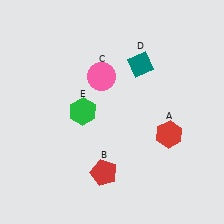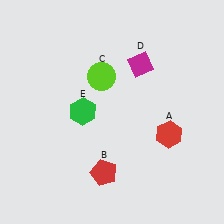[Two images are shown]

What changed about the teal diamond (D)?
In Image 1, D is teal. In Image 2, it changed to magenta.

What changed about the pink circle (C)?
In Image 1, C is pink. In Image 2, it changed to lime.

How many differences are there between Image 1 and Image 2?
There are 2 differences between the two images.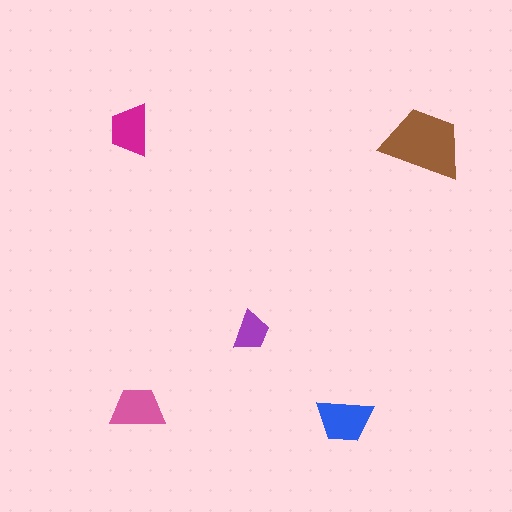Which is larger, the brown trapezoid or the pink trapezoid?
The brown one.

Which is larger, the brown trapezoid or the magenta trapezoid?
The brown one.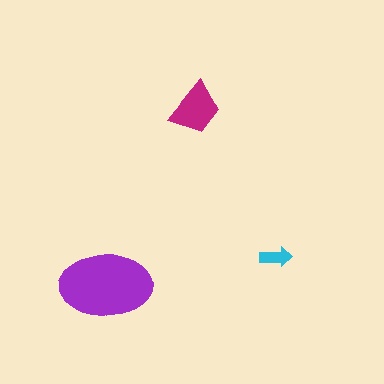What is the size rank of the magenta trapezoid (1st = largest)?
2nd.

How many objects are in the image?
There are 3 objects in the image.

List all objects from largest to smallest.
The purple ellipse, the magenta trapezoid, the cyan arrow.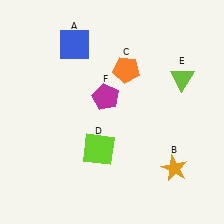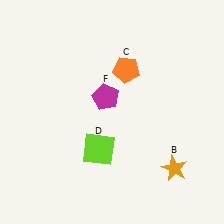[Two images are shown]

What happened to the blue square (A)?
The blue square (A) was removed in Image 2. It was in the top-left area of Image 1.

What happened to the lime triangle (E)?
The lime triangle (E) was removed in Image 2. It was in the top-right area of Image 1.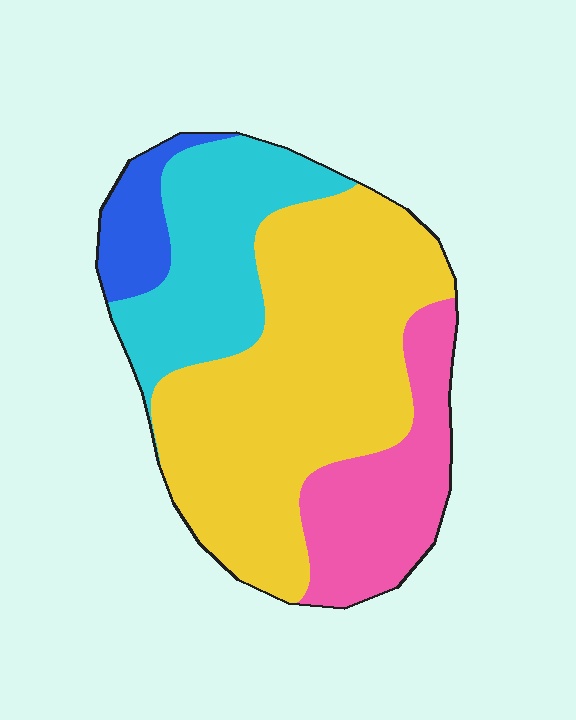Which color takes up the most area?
Yellow, at roughly 50%.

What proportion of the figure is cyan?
Cyan takes up about one fifth (1/5) of the figure.